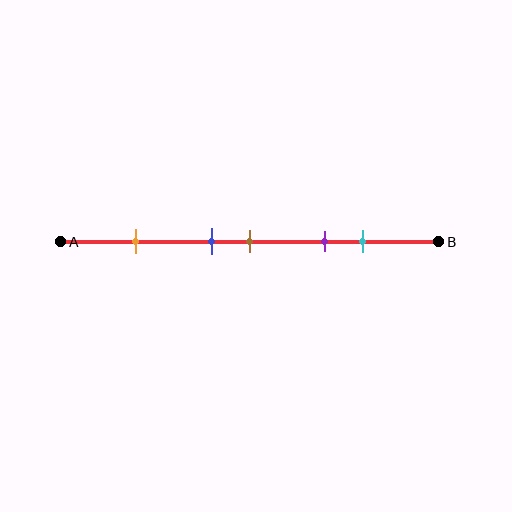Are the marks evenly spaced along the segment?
No, the marks are not evenly spaced.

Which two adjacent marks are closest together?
The blue and brown marks are the closest adjacent pair.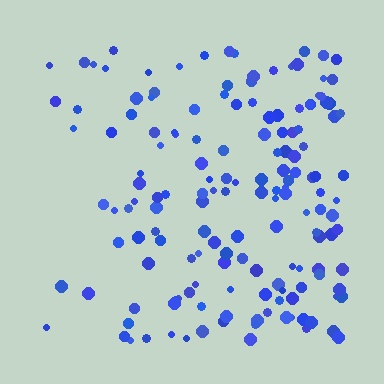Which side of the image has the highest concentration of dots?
The right.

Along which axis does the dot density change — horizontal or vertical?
Horizontal.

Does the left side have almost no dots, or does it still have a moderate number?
Still a moderate number, just noticeably fewer than the right.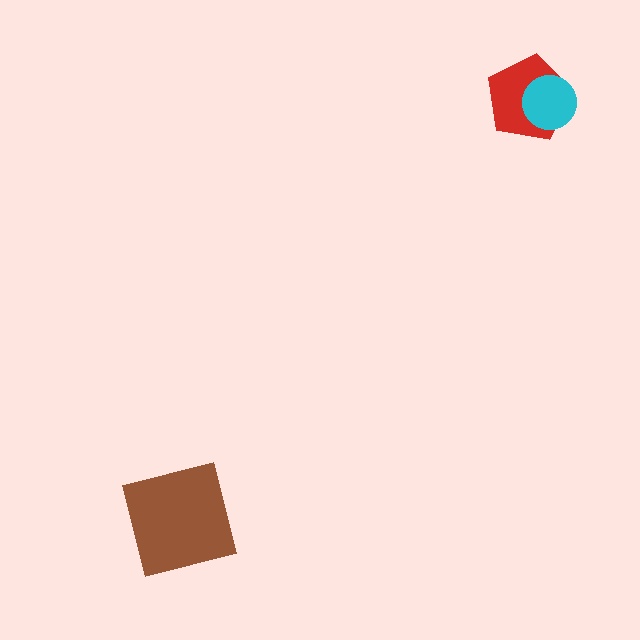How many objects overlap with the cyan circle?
1 object overlaps with the cyan circle.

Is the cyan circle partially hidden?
No, no other shape covers it.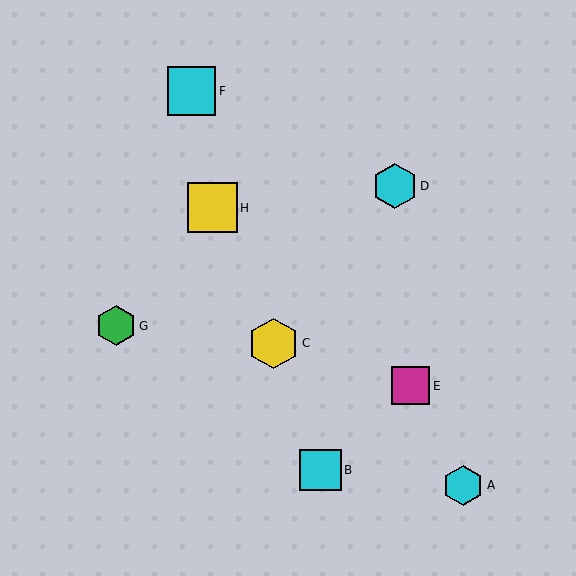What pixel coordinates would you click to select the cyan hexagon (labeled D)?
Click at (395, 186) to select the cyan hexagon D.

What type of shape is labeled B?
Shape B is a cyan square.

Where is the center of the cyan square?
The center of the cyan square is at (320, 470).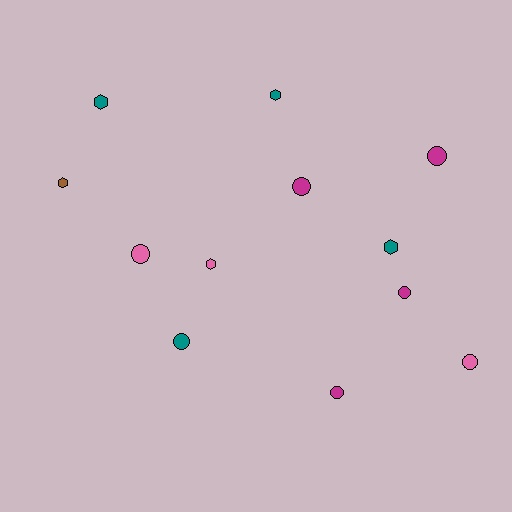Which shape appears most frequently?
Circle, with 7 objects.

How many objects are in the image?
There are 12 objects.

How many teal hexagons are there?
There are 3 teal hexagons.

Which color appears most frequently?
Teal, with 4 objects.